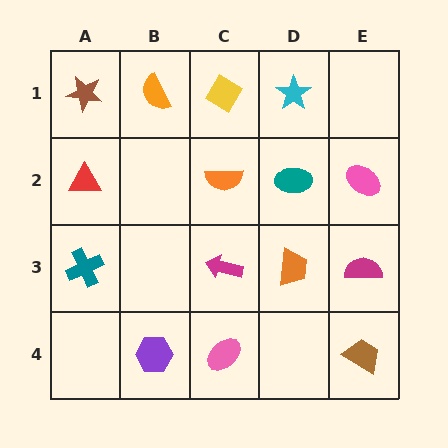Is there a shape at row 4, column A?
No, that cell is empty.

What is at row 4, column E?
A brown trapezoid.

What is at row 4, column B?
A purple hexagon.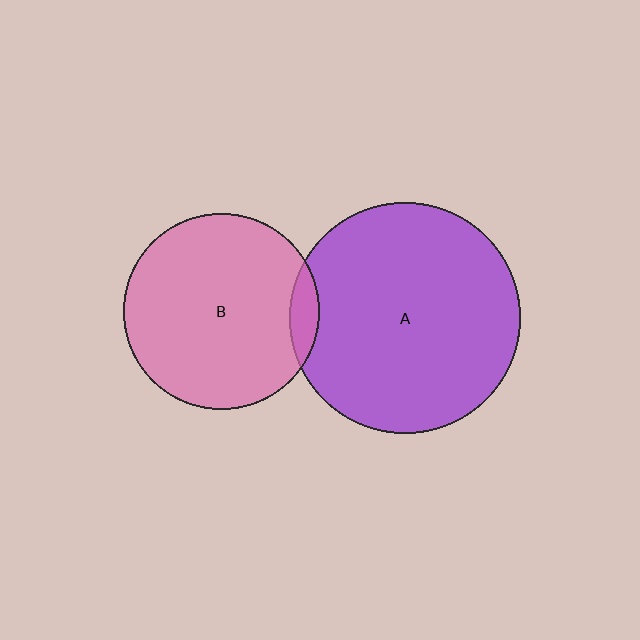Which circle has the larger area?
Circle A (purple).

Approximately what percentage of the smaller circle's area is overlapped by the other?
Approximately 5%.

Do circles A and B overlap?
Yes.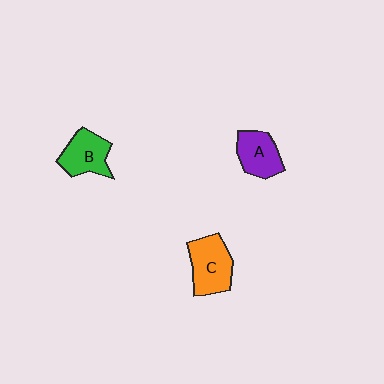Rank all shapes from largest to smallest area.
From largest to smallest: C (orange), B (green), A (purple).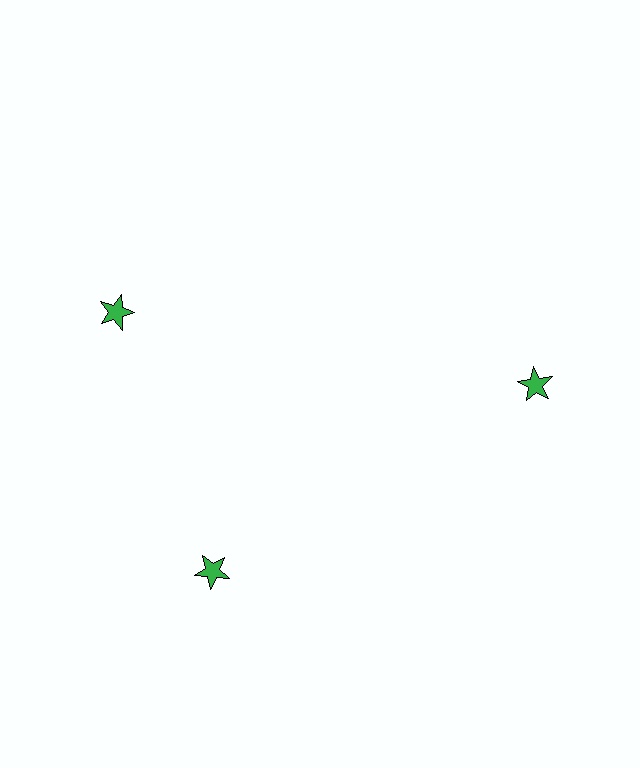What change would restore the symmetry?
The symmetry would be restored by rotating it back into even spacing with its neighbors so that all 3 stars sit at equal angles and equal distance from the center.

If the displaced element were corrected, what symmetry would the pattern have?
It would have 3-fold rotational symmetry — the pattern would map onto itself every 120 degrees.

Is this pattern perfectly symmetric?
No. The 3 green stars are arranged in a ring, but one element near the 11 o'clock position is rotated out of alignment along the ring, breaking the 3-fold rotational symmetry.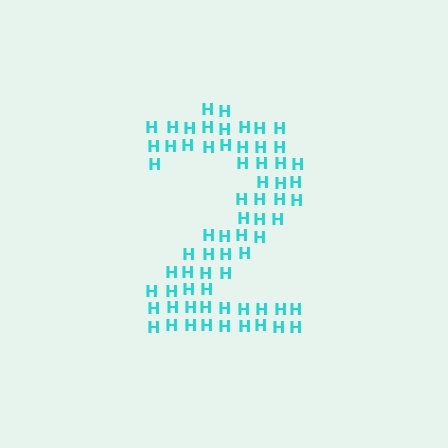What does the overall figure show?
The overall figure shows the digit 2.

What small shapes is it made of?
It is made of small letter H's.